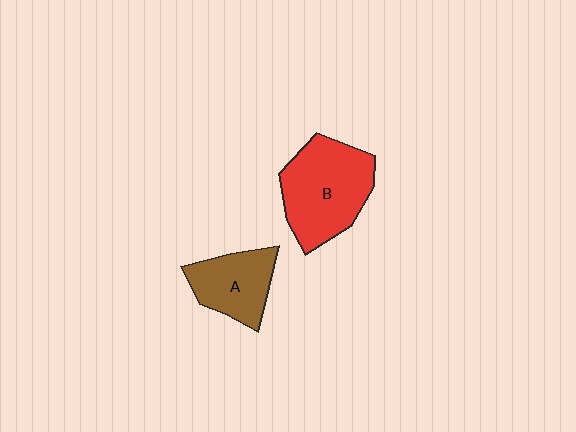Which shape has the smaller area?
Shape A (brown).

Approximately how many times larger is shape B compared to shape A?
Approximately 1.6 times.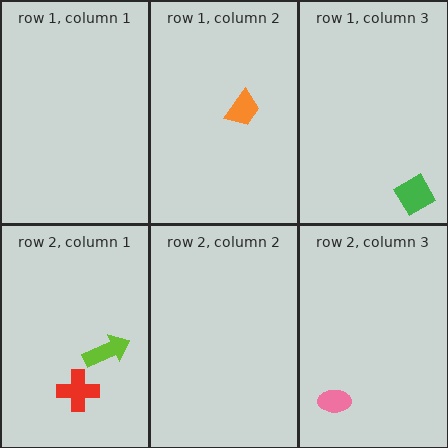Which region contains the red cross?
The row 2, column 1 region.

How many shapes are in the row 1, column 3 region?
1.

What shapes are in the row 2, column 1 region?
The lime arrow, the red cross.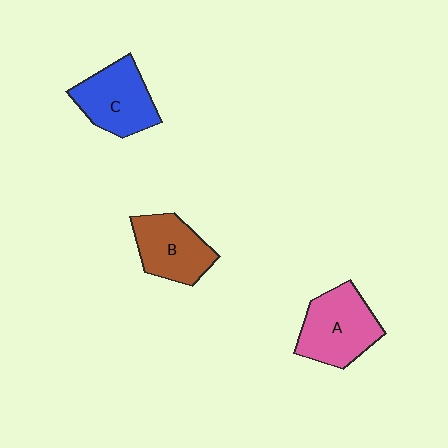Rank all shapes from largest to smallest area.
From largest to smallest: A (pink), C (blue), B (brown).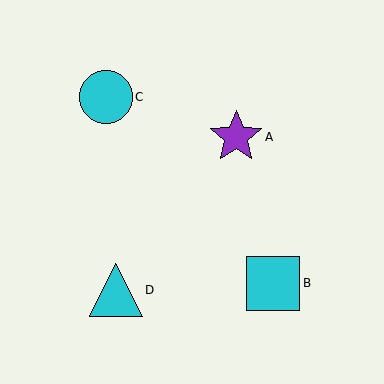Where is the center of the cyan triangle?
The center of the cyan triangle is at (116, 290).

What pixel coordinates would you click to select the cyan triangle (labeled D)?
Click at (116, 290) to select the cyan triangle D.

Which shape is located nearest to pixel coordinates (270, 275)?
The cyan square (labeled B) at (273, 283) is nearest to that location.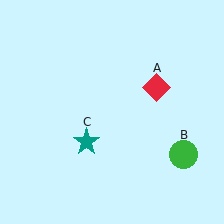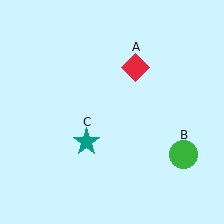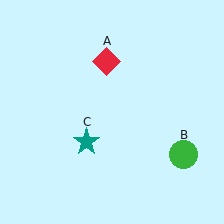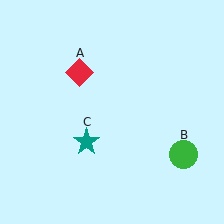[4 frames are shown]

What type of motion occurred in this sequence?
The red diamond (object A) rotated counterclockwise around the center of the scene.